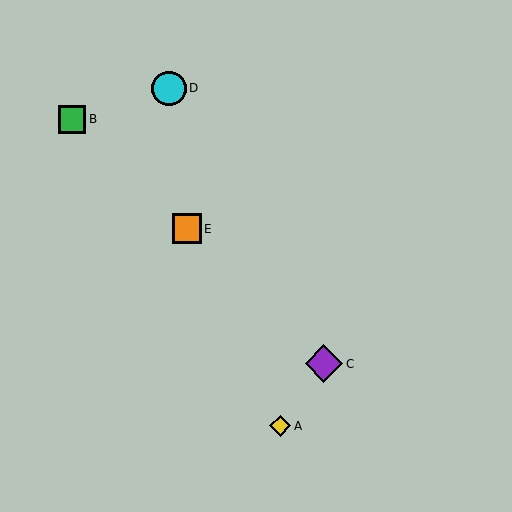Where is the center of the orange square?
The center of the orange square is at (187, 229).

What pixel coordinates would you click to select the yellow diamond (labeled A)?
Click at (280, 426) to select the yellow diamond A.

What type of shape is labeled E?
Shape E is an orange square.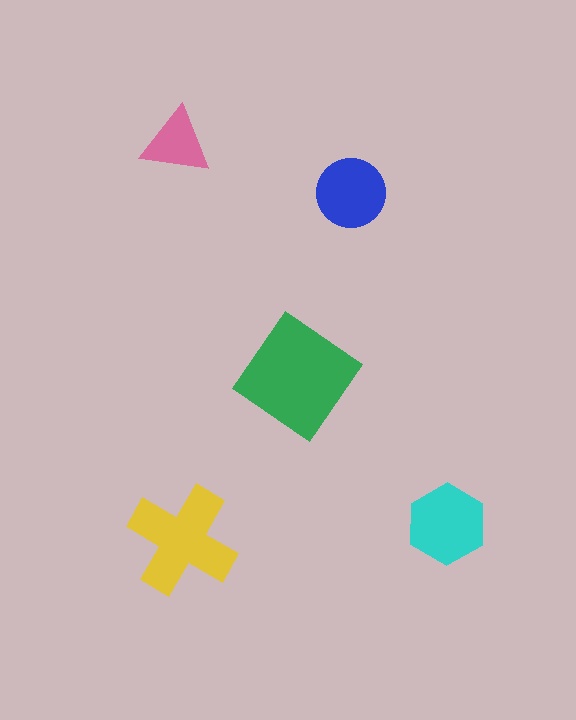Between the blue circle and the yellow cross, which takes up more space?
The yellow cross.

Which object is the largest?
The green diamond.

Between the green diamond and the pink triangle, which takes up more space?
The green diamond.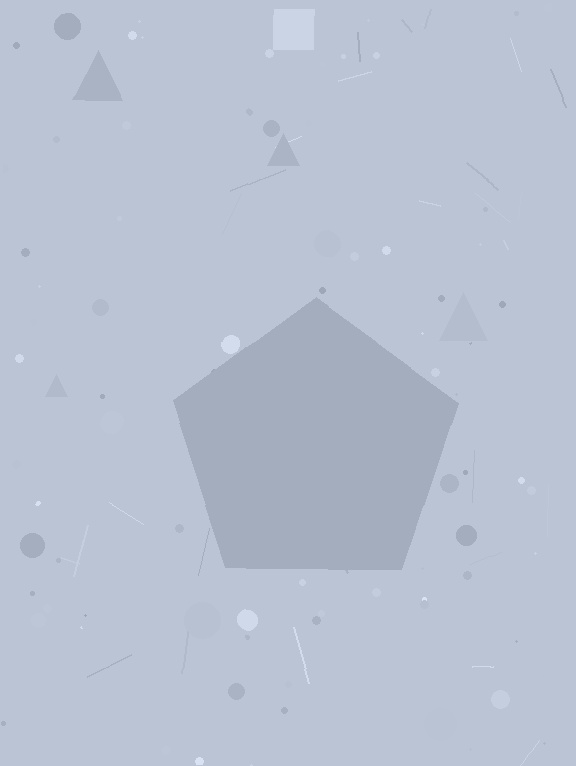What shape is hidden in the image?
A pentagon is hidden in the image.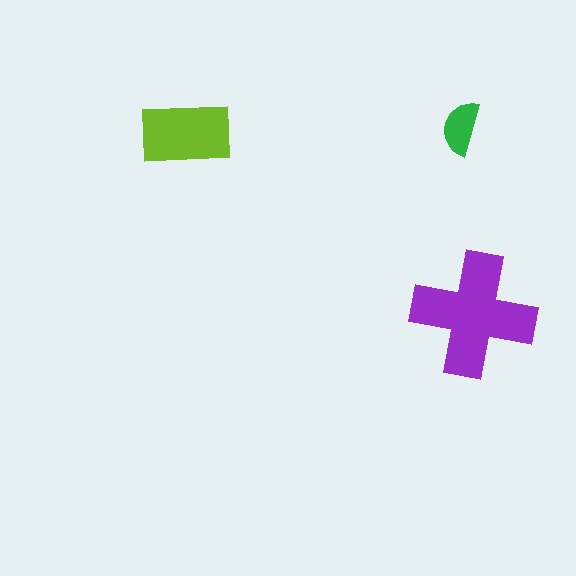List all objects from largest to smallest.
The purple cross, the lime rectangle, the green semicircle.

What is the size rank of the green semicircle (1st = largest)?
3rd.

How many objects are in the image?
There are 3 objects in the image.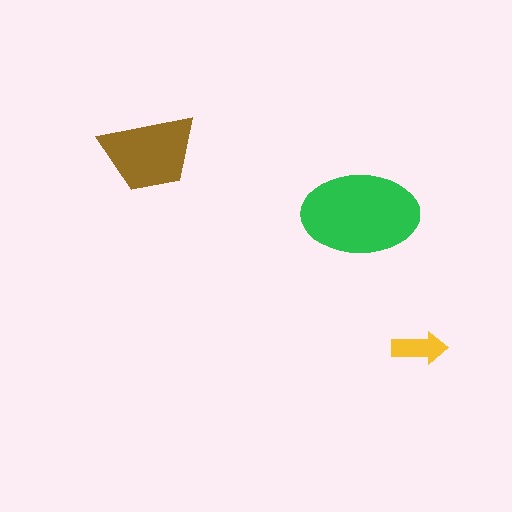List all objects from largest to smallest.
The green ellipse, the brown trapezoid, the yellow arrow.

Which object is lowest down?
The yellow arrow is bottommost.